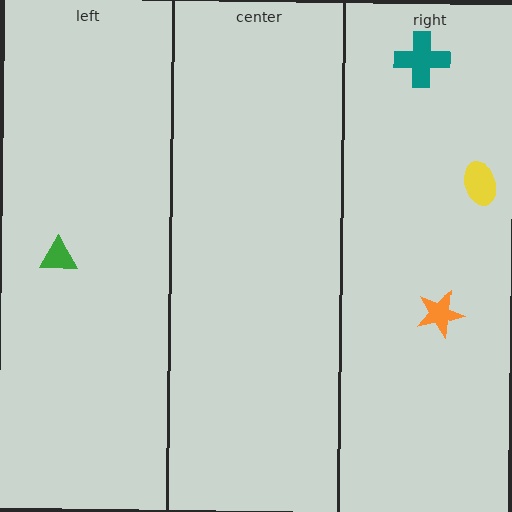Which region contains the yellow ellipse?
The right region.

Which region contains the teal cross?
The right region.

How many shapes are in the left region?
1.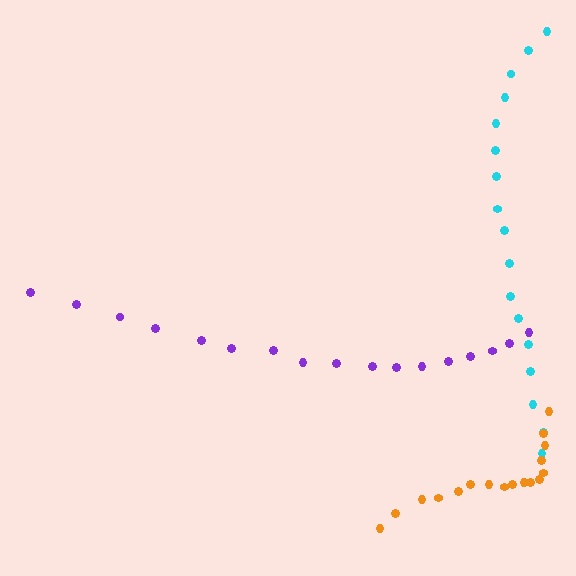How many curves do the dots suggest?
There are 3 distinct paths.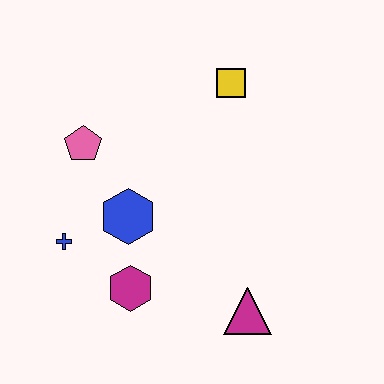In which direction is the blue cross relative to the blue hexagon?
The blue cross is to the left of the blue hexagon.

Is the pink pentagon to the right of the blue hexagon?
No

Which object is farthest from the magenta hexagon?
The yellow square is farthest from the magenta hexagon.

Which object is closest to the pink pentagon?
The blue hexagon is closest to the pink pentagon.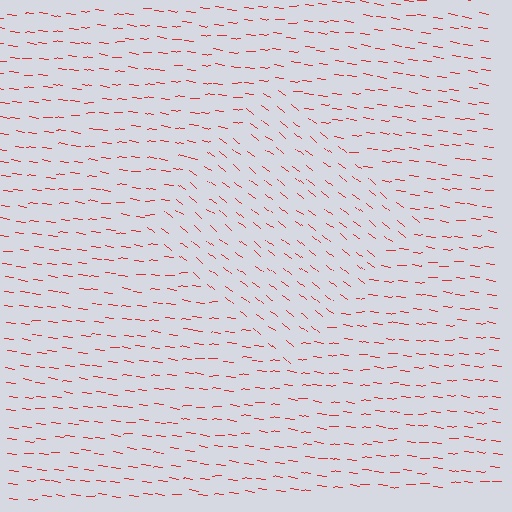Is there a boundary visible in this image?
Yes, there is a texture boundary formed by a change in line orientation.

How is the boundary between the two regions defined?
The boundary is defined purely by a change in line orientation (approximately 33 degrees difference). All lines are the same color and thickness.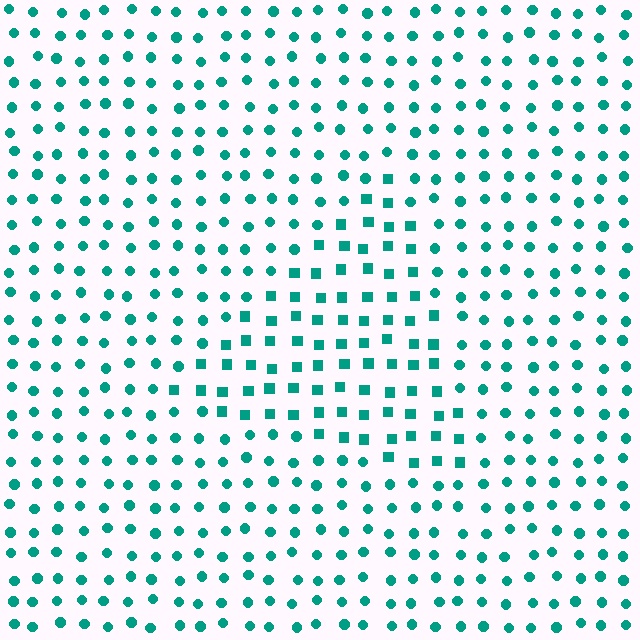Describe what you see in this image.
The image is filled with small teal elements arranged in a uniform grid. A triangle-shaped region contains squares, while the surrounding area contains circles. The boundary is defined purely by the change in element shape.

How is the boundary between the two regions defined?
The boundary is defined by a change in element shape: squares inside vs. circles outside. All elements share the same color and spacing.